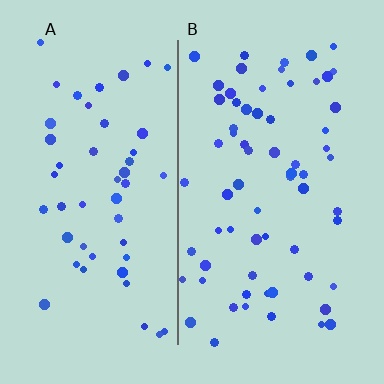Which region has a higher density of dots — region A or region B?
B (the right).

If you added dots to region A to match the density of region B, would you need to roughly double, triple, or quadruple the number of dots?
Approximately double.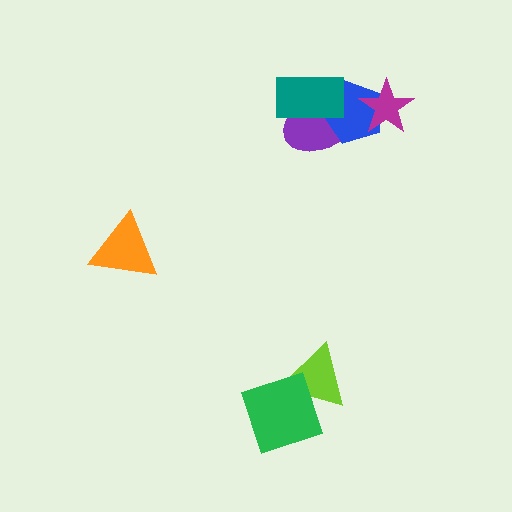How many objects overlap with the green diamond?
1 object overlaps with the green diamond.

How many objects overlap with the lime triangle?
1 object overlaps with the lime triangle.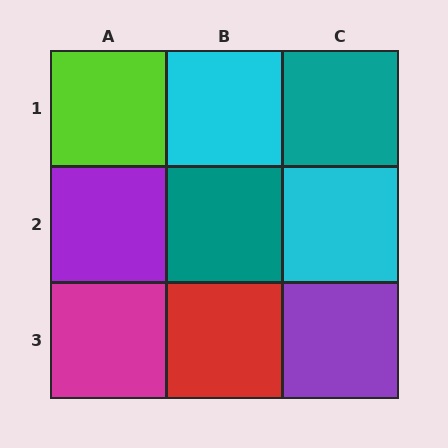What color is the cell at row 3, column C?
Purple.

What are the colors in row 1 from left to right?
Lime, cyan, teal.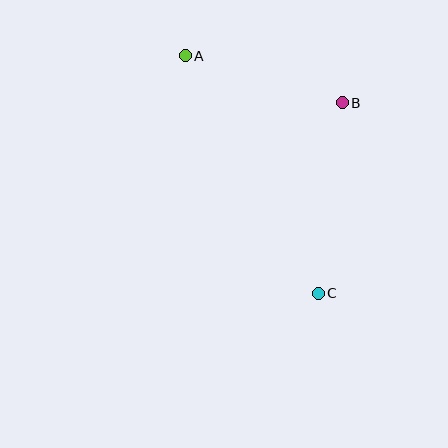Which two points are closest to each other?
Points A and B are closest to each other.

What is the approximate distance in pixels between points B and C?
The distance between B and C is approximately 192 pixels.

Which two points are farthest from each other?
Points A and C are farthest from each other.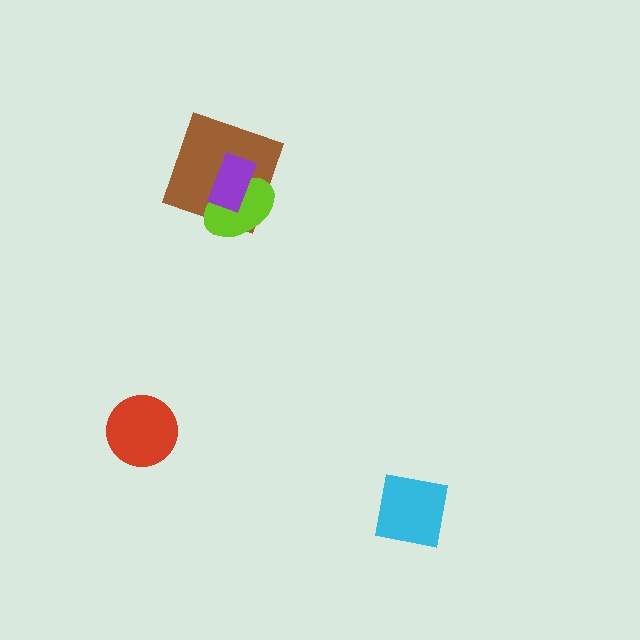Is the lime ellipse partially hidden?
Yes, it is partially covered by another shape.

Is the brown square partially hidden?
Yes, it is partially covered by another shape.